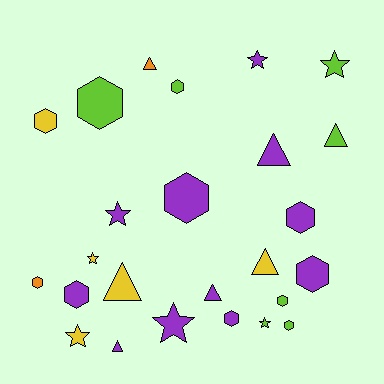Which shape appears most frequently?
Hexagon, with 11 objects.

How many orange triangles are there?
There is 1 orange triangle.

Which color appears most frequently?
Purple, with 11 objects.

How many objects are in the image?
There are 25 objects.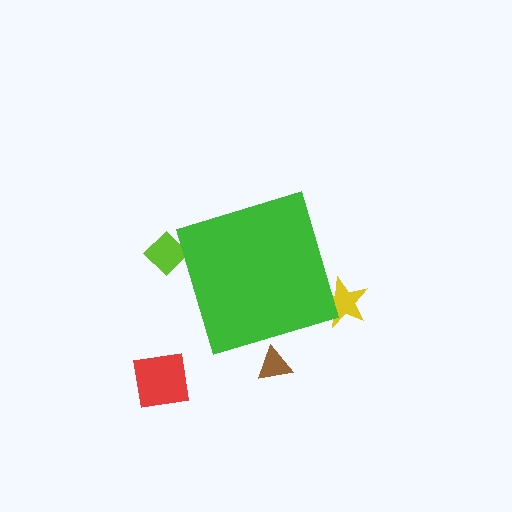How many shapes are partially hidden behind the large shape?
3 shapes are partially hidden.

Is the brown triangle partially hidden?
Yes, the brown triangle is partially hidden behind the green diamond.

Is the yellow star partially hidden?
Yes, the yellow star is partially hidden behind the green diamond.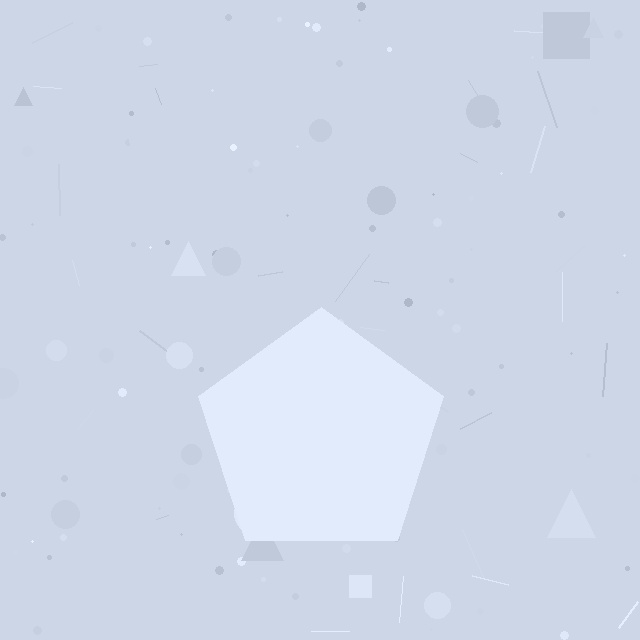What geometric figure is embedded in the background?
A pentagon is embedded in the background.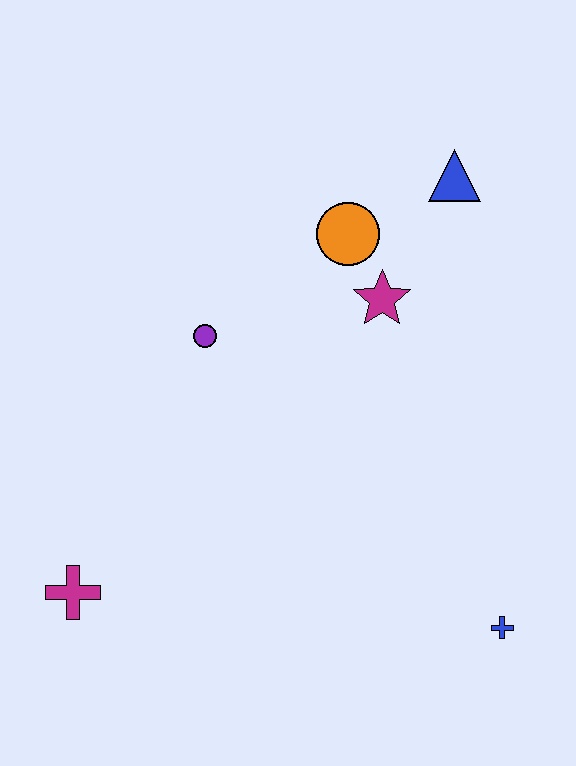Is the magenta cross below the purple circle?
Yes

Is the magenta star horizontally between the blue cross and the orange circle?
Yes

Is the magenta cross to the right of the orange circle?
No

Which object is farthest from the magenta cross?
The blue triangle is farthest from the magenta cross.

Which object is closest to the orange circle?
The magenta star is closest to the orange circle.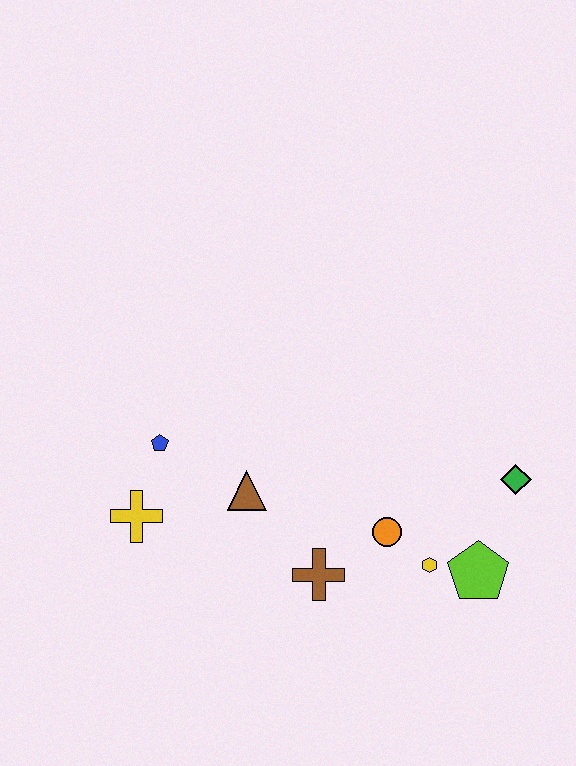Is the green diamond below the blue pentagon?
Yes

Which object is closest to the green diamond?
The lime pentagon is closest to the green diamond.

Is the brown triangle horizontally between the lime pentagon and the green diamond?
No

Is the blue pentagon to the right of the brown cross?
No